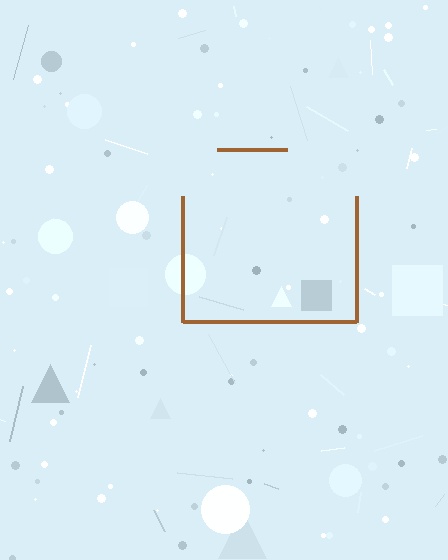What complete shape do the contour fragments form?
The contour fragments form a square.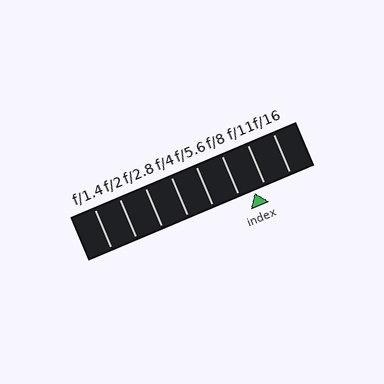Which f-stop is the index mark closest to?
The index mark is closest to f/11.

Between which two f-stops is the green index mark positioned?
The index mark is between f/8 and f/11.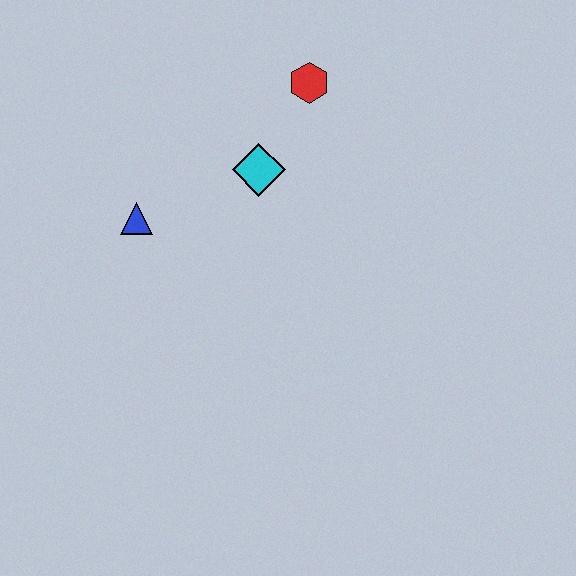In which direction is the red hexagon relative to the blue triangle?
The red hexagon is to the right of the blue triangle.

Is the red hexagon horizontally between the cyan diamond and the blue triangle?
No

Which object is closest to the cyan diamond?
The red hexagon is closest to the cyan diamond.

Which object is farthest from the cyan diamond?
The blue triangle is farthest from the cyan diamond.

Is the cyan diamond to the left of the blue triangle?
No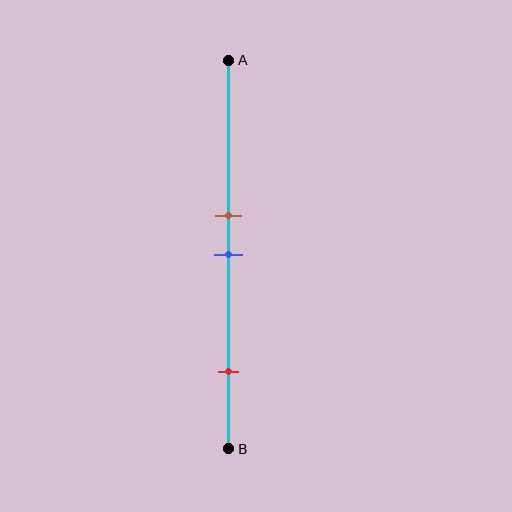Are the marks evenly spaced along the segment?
No, the marks are not evenly spaced.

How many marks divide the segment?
There are 3 marks dividing the segment.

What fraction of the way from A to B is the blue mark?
The blue mark is approximately 50% (0.5) of the way from A to B.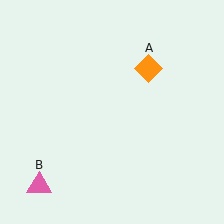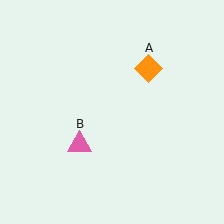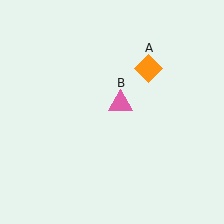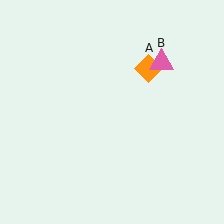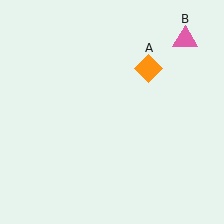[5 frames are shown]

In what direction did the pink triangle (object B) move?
The pink triangle (object B) moved up and to the right.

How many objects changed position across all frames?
1 object changed position: pink triangle (object B).